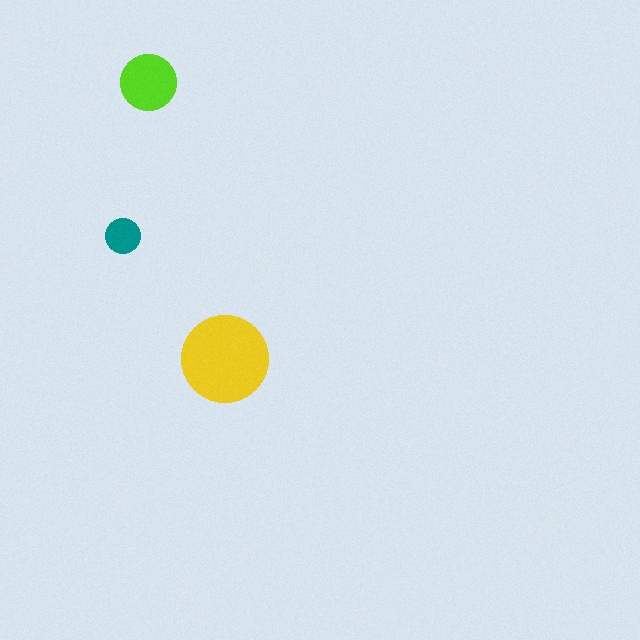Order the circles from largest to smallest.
the yellow one, the lime one, the teal one.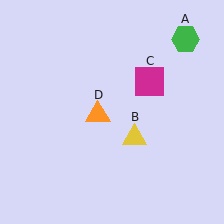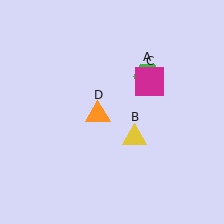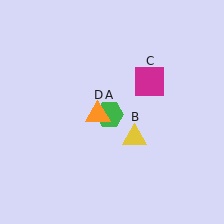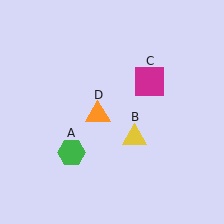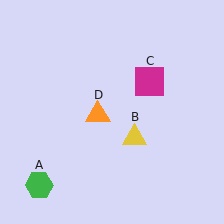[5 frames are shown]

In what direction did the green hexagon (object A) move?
The green hexagon (object A) moved down and to the left.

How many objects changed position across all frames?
1 object changed position: green hexagon (object A).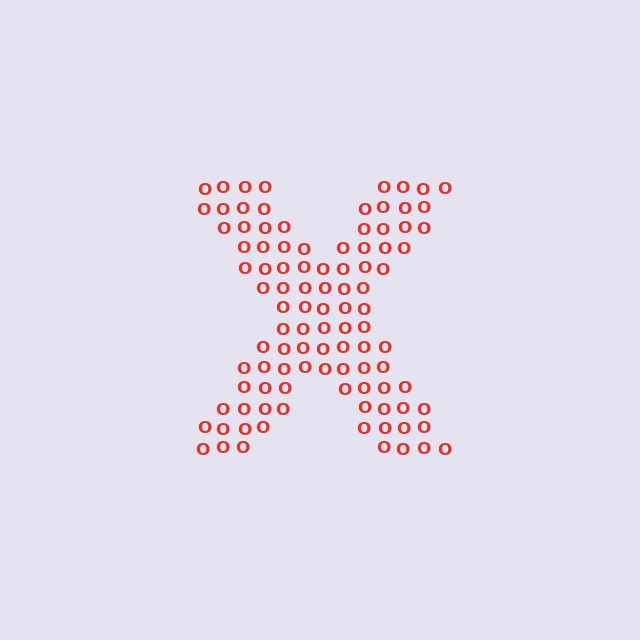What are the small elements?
The small elements are letter O's.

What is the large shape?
The large shape is the letter X.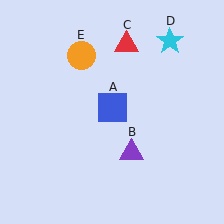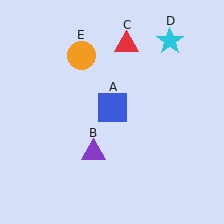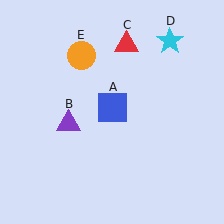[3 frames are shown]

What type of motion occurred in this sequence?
The purple triangle (object B) rotated clockwise around the center of the scene.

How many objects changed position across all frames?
1 object changed position: purple triangle (object B).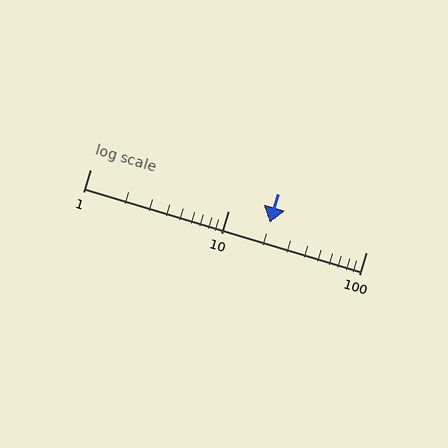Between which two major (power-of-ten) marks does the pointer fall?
The pointer is between 10 and 100.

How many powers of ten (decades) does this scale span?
The scale spans 2 decades, from 1 to 100.